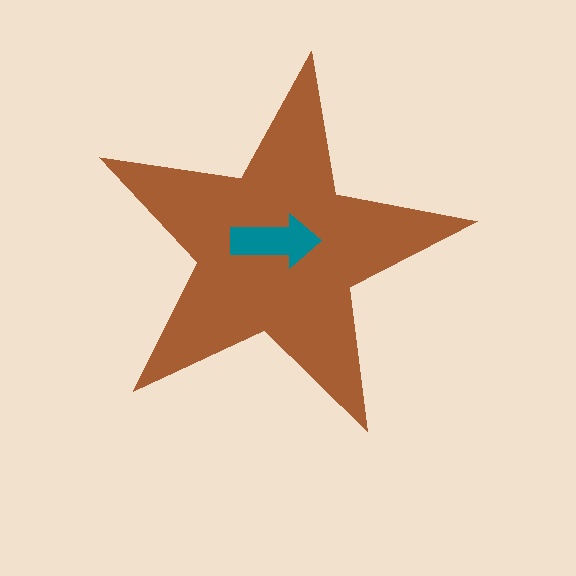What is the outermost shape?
The brown star.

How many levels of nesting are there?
2.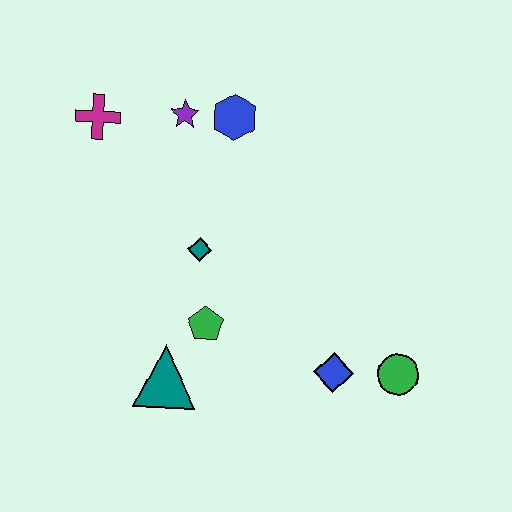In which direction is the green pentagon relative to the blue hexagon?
The green pentagon is below the blue hexagon.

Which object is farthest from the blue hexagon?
The green circle is farthest from the blue hexagon.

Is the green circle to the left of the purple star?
No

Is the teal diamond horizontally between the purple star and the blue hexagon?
Yes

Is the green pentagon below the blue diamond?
No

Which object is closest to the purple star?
The blue hexagon is closest to the purple star.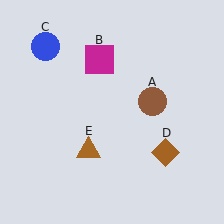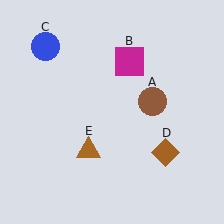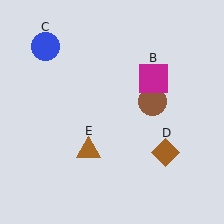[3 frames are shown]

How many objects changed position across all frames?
1 object changed position: magenta square (object B).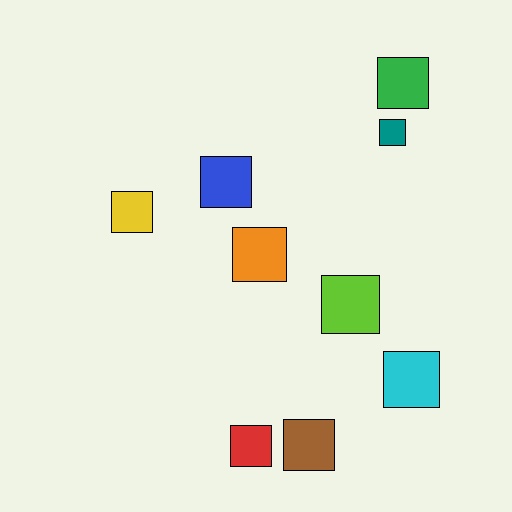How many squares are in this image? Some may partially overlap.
There are 9 squares.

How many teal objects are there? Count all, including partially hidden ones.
There is 1 teal object.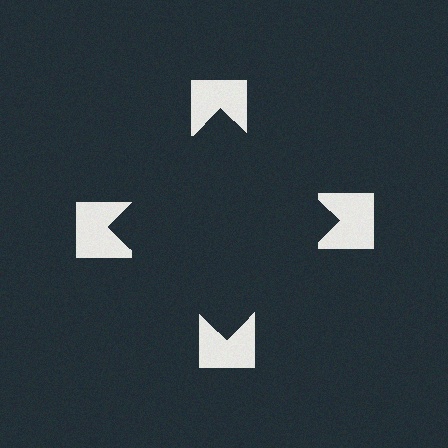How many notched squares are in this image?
There are 4 — one at each vertex of the illusory square.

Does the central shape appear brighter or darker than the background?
It typically appears slightly darker than the background, even though no actual brightness change is drawn.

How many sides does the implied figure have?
4 sides.